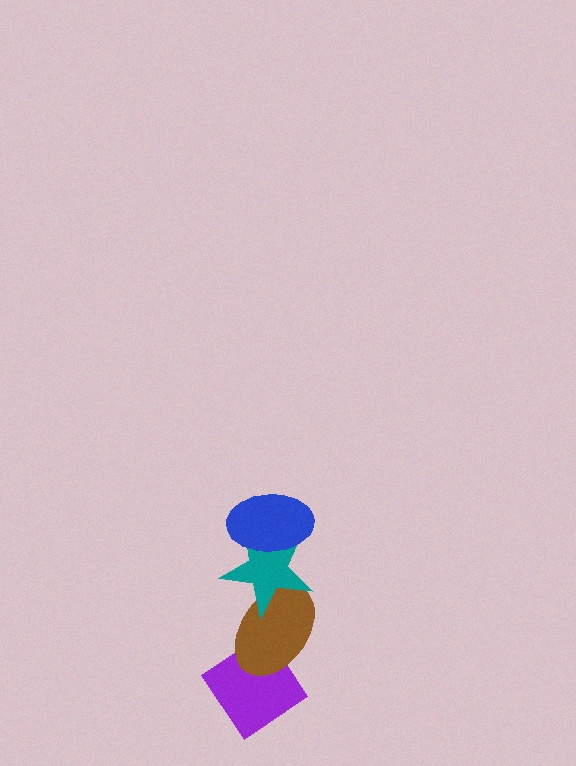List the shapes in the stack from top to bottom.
From top to bottom: the blue ellipse, the teal star, the brown ellipse, the purple diamond.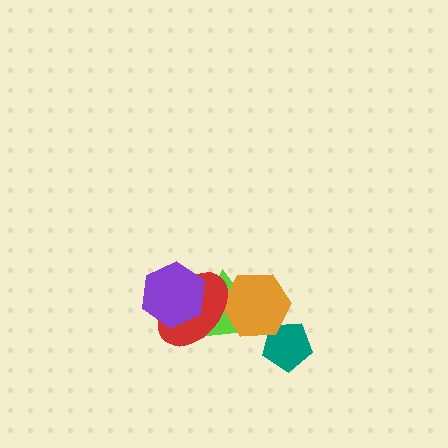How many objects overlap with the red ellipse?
3 objects overlap with the red ellipse.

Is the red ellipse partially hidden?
Yes, it is partially covered by another shape.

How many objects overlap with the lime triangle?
3 objects overlap with the lime triangle.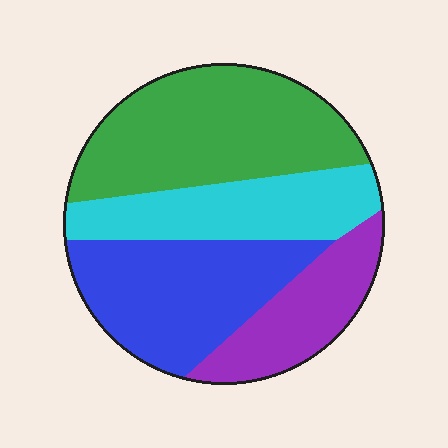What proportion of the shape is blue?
Blue covers 28% of the shape.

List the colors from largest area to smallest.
From largest to smallest: green, blue, cyan, purple.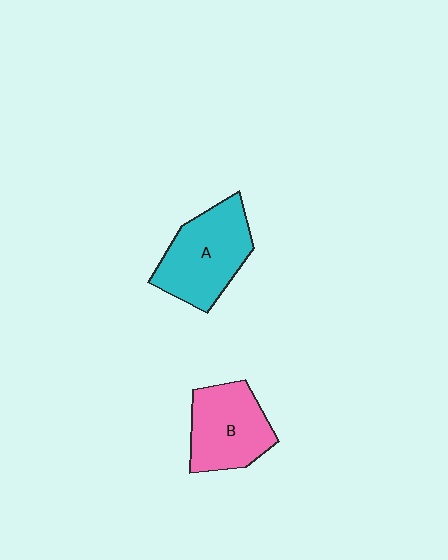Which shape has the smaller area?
Shape B (pink).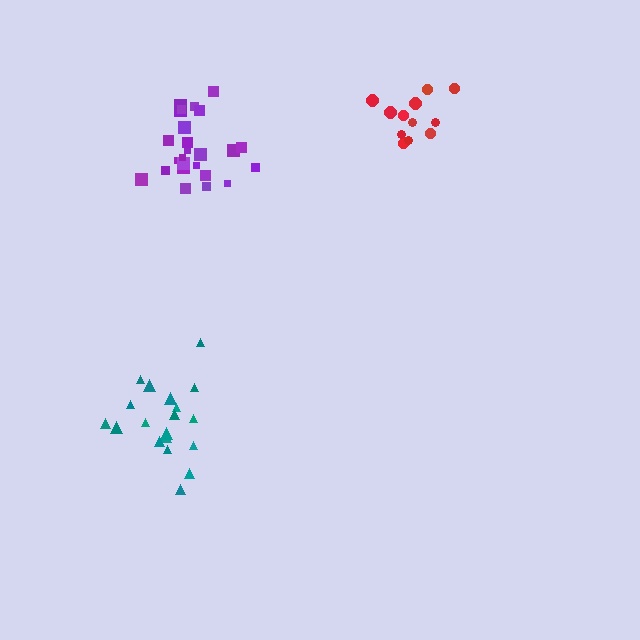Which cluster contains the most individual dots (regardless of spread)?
Purple (26).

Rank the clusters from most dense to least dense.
purple, teal, red.